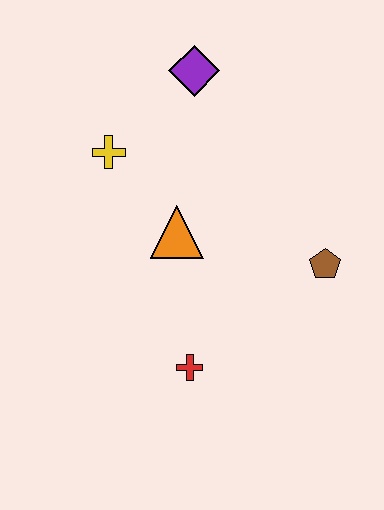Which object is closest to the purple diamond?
The yellow cross is closest to the purple diamond.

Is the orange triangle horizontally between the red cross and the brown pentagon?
No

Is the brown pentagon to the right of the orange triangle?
Yes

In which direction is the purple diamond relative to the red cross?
The purple diamond is above the red cross.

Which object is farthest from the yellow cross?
The brown pentagon is farthest from the yellow cross.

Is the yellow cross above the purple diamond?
No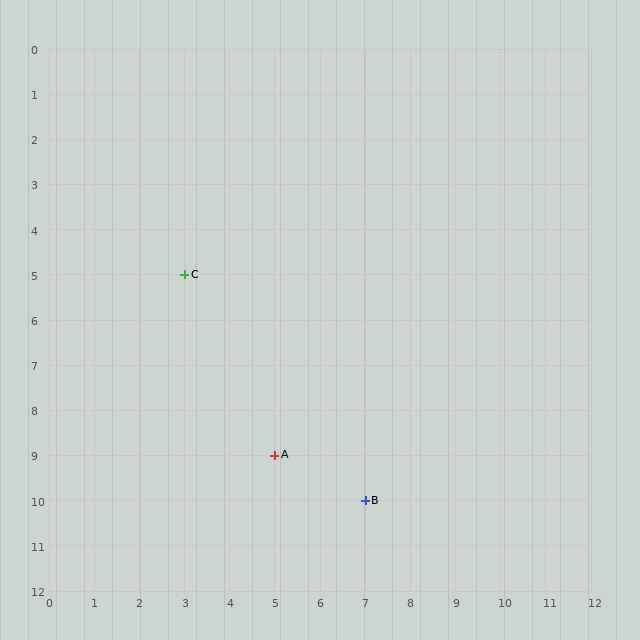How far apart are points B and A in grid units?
Points B and A are 2 columns and 1 row apart (about 2.2 grid units diagonally).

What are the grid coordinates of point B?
Point B is at grid coordinates (7, 10).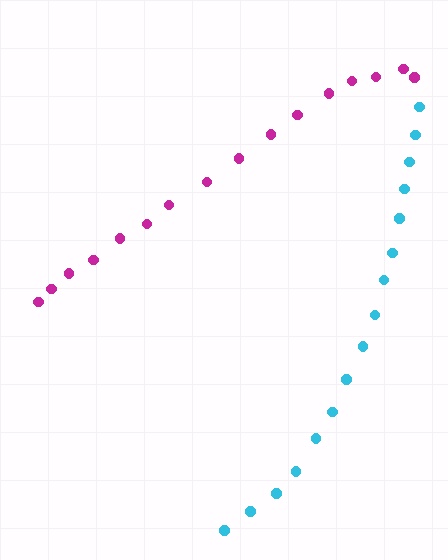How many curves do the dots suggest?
There are 2 distinct paths.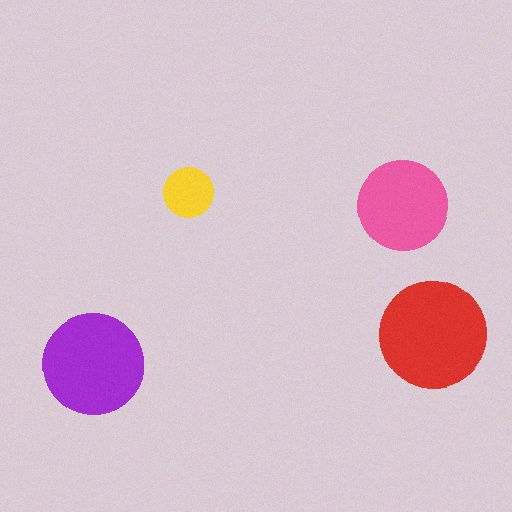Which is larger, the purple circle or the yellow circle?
The purple one.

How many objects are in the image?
There are 4 objects in the image.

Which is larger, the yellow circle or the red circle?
The red one.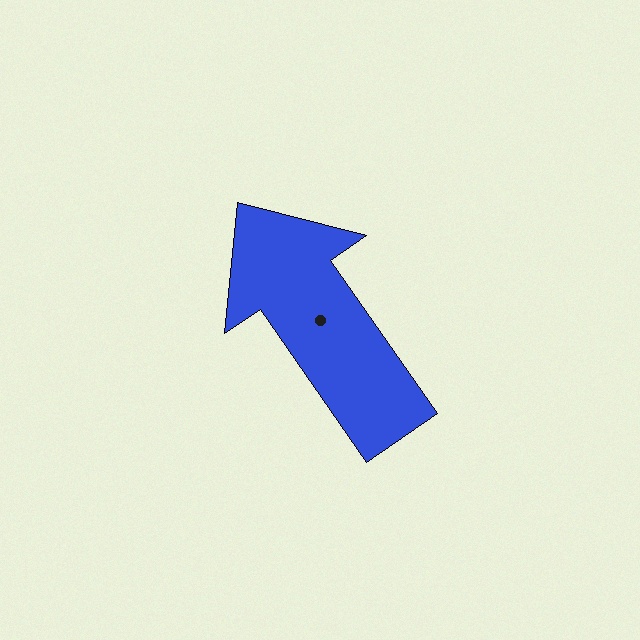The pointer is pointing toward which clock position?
Roughly 11 o'clock.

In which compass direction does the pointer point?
Northwest.